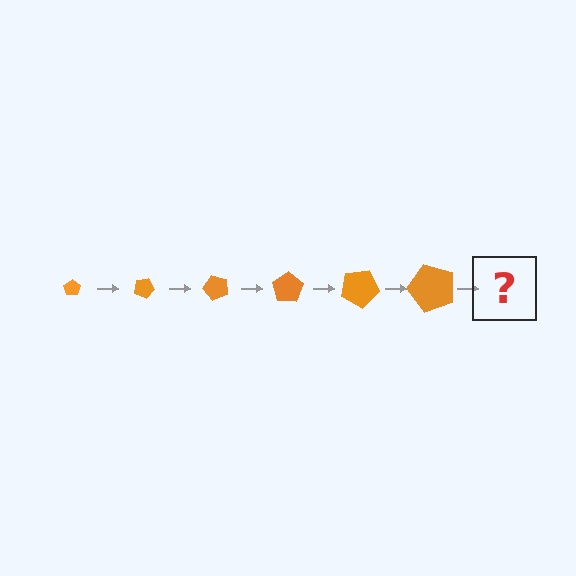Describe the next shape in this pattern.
It should be a pentagon, larger than the previous one and rotated 150 degrees from the start.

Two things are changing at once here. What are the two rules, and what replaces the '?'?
The two rules are that the pentagon grows larger each step and it rotates 25 degrees each step. The '?' should be a pentagon, larger than the previous one and rotated 150 degrees from the start.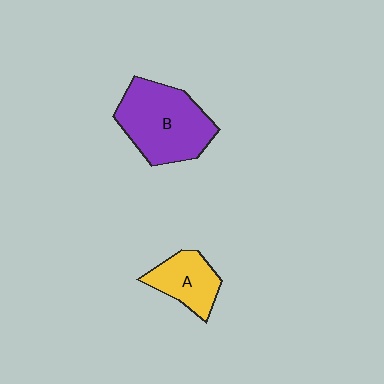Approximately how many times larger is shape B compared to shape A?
Approximately 1.9 times.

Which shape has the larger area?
Shape B (purple).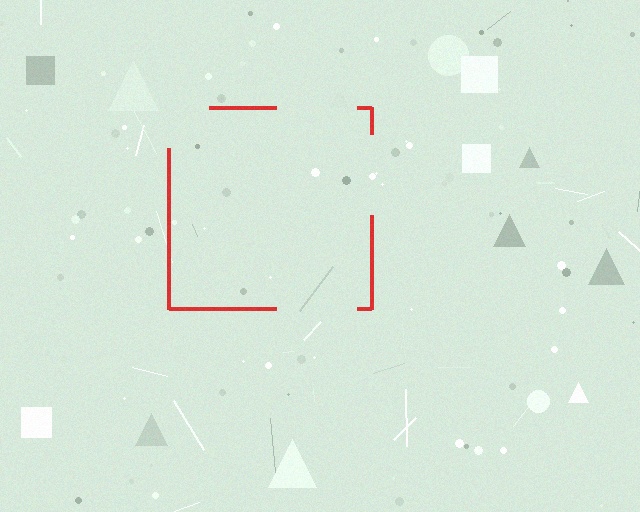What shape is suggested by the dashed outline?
The dashed outline suggests a square.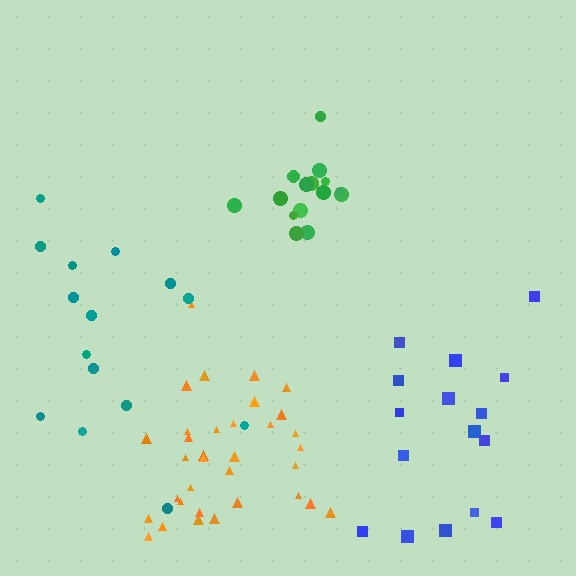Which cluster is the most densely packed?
Green.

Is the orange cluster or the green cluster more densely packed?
Green.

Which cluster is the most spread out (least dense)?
Teal.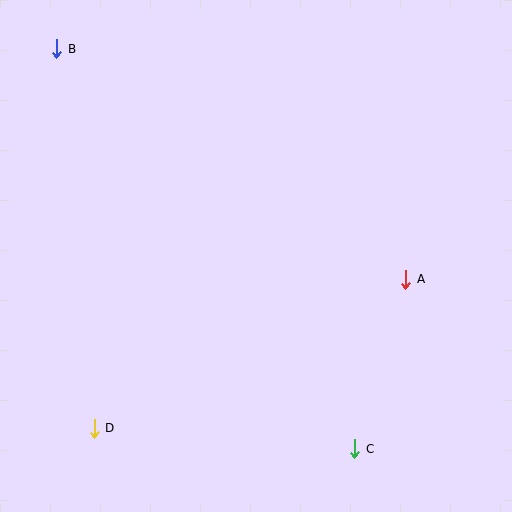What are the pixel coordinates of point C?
Point C is at (355, 449).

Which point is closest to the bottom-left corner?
Point D is closest to the bottom-left corner.